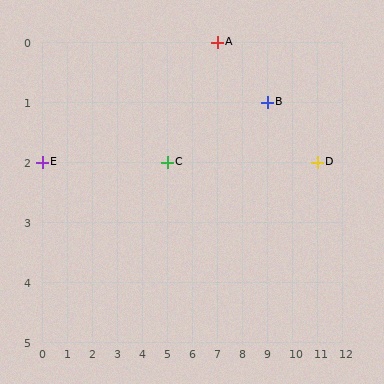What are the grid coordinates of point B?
Point B is at grid coordinates (9, 1).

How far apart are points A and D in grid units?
Points A and D are 4 columns and 2 rows apart (about 4.5 grid units diagonally).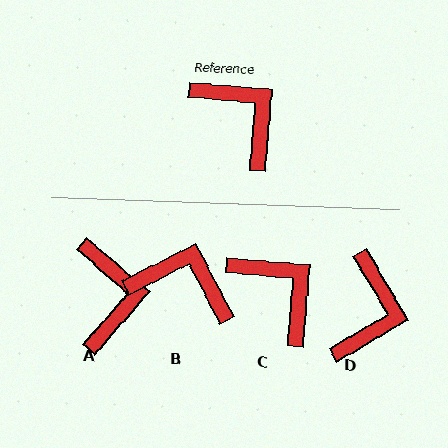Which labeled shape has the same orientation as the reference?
C.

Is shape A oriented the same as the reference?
No, it is off by about 37 degrees.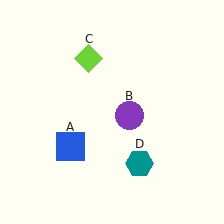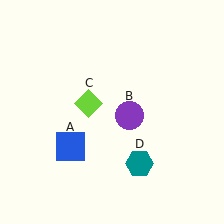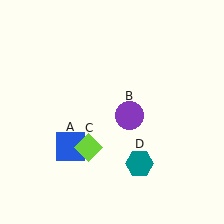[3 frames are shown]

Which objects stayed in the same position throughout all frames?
Blue square (object A) and purple circle (object B) and teal hexagon (object D) remained stationary.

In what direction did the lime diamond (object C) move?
The lime diamond (object C) moved down.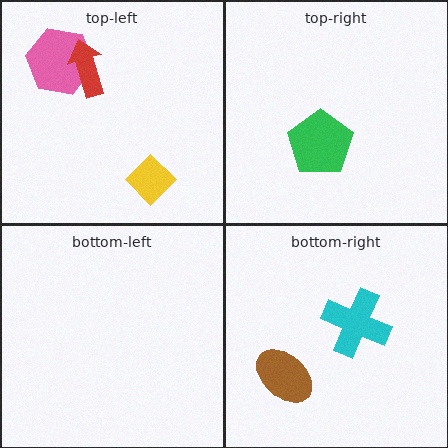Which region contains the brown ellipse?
The bottom-right region.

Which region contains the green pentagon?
The top-right region.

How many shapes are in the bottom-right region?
2.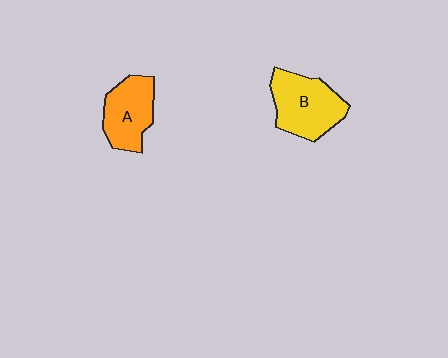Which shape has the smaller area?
Shape A (orange).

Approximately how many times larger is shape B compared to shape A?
Approximately 1.2 times.